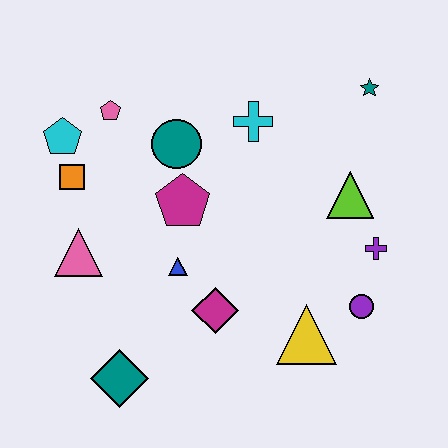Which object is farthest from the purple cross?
The cyan pentagon is farthest from the purple cross.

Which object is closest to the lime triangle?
The purple cross is closest to the lime triangle.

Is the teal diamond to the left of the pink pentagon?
No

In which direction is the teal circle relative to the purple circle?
The teal circle is to the left of the purple circle.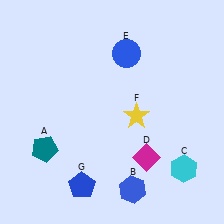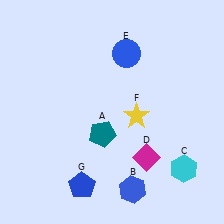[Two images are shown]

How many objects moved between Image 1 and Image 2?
1 object moved between the two images.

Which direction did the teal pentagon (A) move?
The teal pentagon (A) moved right.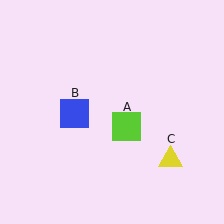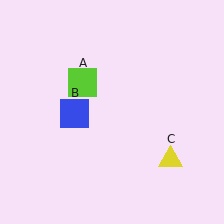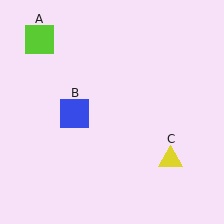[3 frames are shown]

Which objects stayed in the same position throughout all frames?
Blue square (object B) and yellow triangle (object C) remained stationary.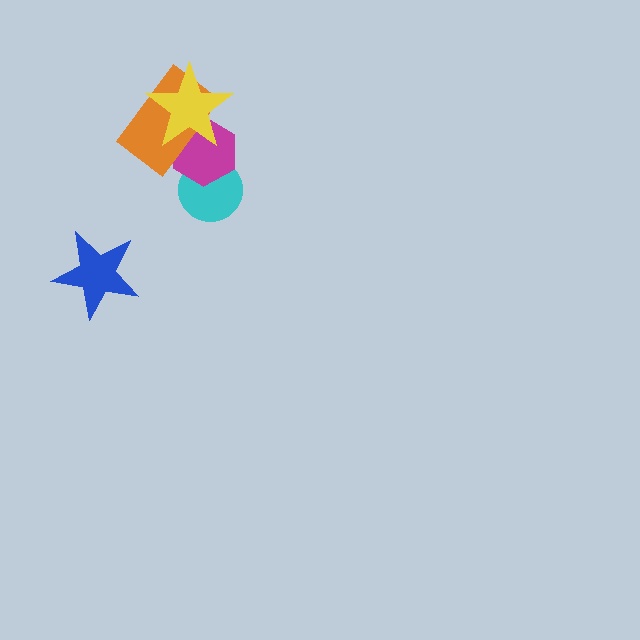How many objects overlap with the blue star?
0 objects overlap with the blue star.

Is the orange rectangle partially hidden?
Yes, it is partially covered by another shape.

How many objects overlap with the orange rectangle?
2 objects overlap with the orange rectangle.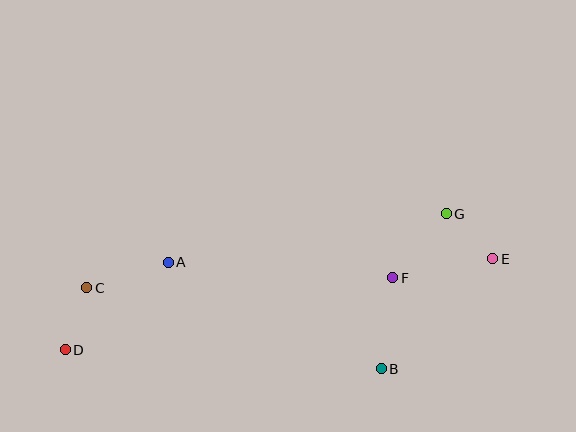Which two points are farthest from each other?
Points D and E are farthest from each other.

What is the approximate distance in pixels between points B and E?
The distance between B and E is approximately 157 pixels.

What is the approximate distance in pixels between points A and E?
The distance between A and E is approximately 325 pixels.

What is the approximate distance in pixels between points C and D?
The distance between C and D is approximately 66 pixels.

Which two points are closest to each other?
Points E and G are closest to each other.